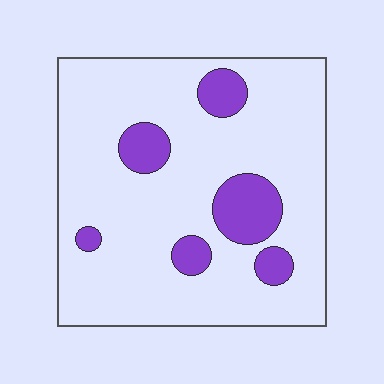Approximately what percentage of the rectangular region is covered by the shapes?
Approximately 15%.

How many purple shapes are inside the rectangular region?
6.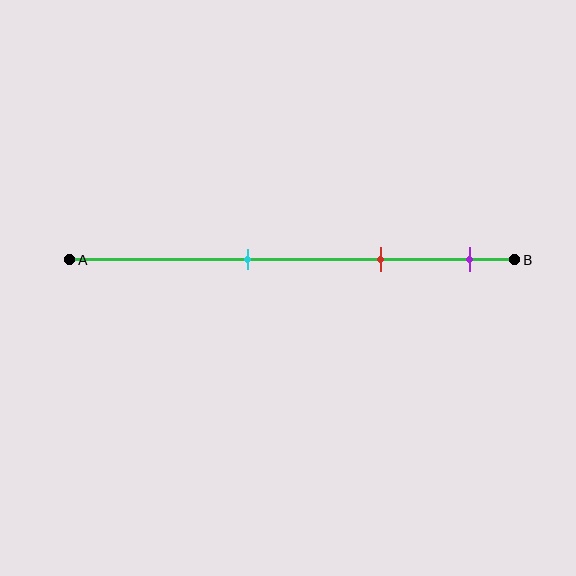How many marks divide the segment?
There are 3 marks dividing the segment.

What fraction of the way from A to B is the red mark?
The red mark is approximately 70% (0.7) of the way from A to B.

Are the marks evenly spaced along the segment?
Yes, the marks are approximately evenly spaced.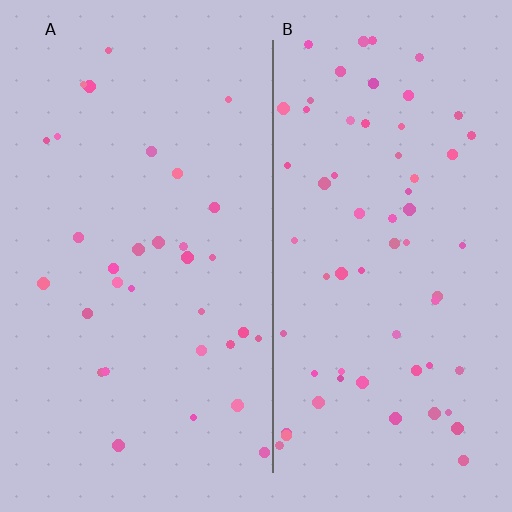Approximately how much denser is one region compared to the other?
Approximately 2.0× — region B over region A.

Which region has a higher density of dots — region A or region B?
B (the right).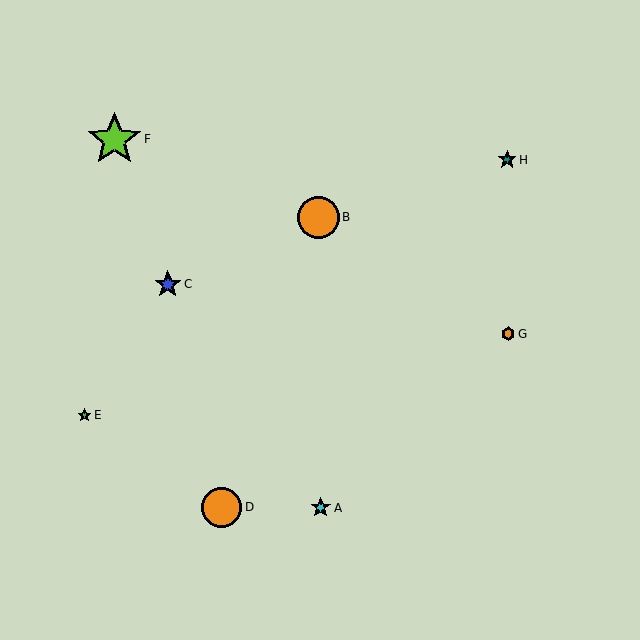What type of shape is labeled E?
Shape E is a green star.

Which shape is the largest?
The lime star (labeled F) is the largest.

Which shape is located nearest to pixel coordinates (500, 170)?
The teal star (labeled H) at (507, 160) is nearest to that location.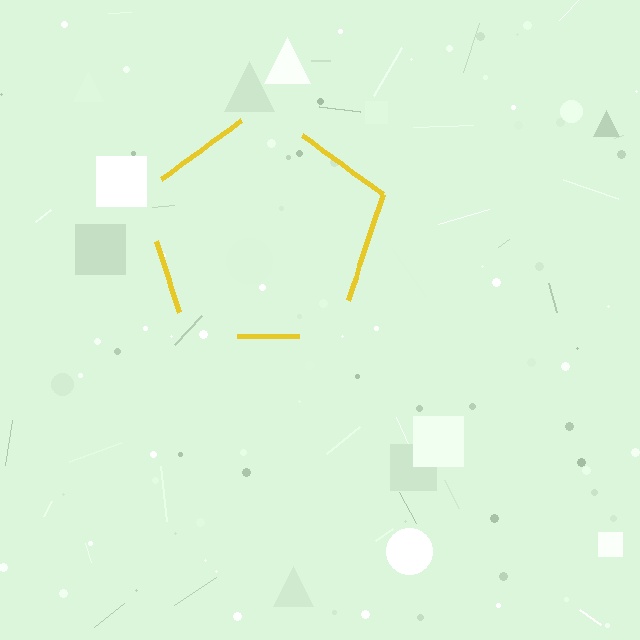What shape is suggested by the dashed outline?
The dashed outline suggests a pentagon.